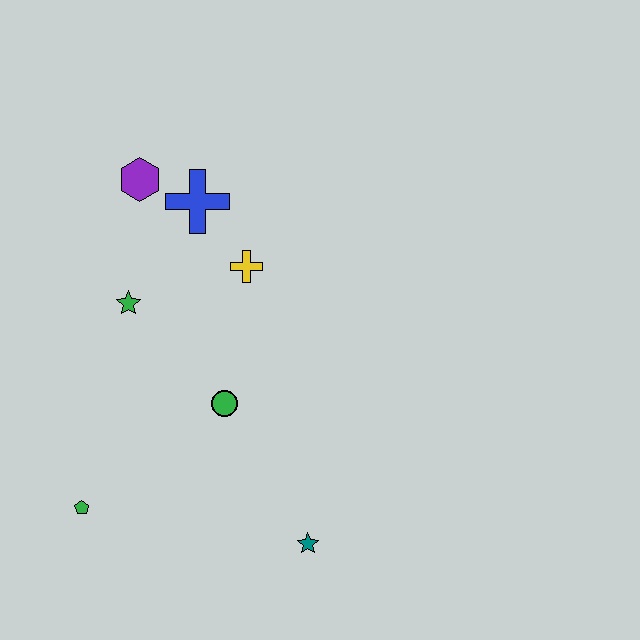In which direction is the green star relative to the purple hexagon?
The green star is below the purple hexagon.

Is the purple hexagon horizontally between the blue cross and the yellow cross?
No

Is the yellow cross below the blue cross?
Yes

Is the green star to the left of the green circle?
Yes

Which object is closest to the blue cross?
The purple hexagon is closest to the blue cross.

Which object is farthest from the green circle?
The purple hexagon is farthest from the green circle.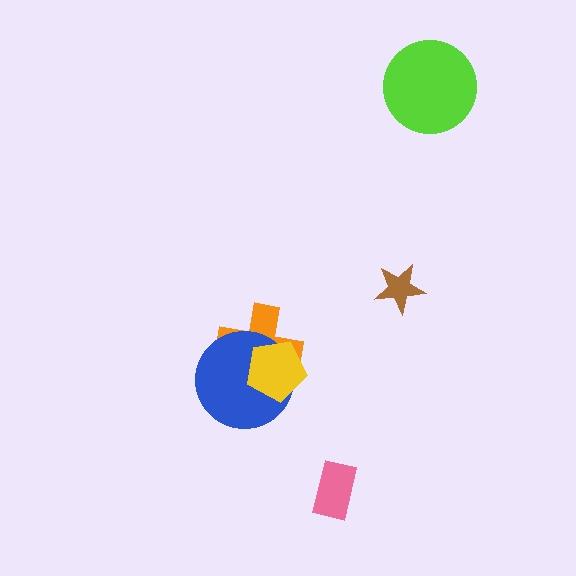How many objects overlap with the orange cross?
2 objects overlap with the orange cross.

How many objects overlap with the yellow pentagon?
2 objects overlap with the yellow pentagon.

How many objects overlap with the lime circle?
0 objects overlap with the lime circle.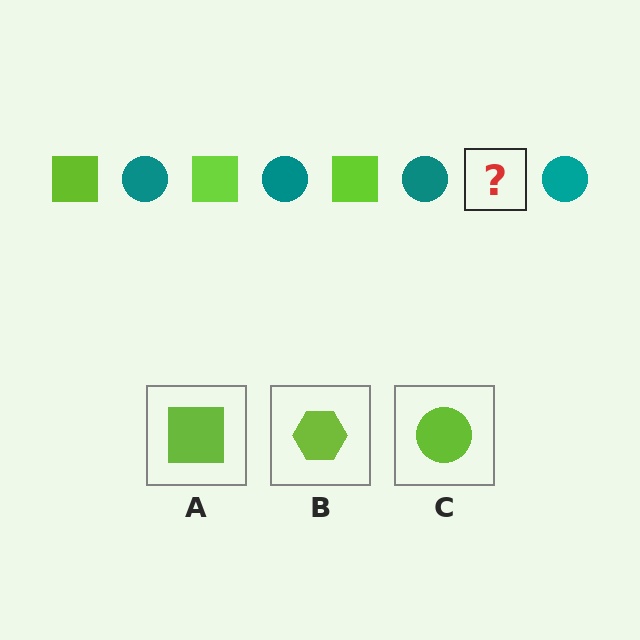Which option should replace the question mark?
Option A.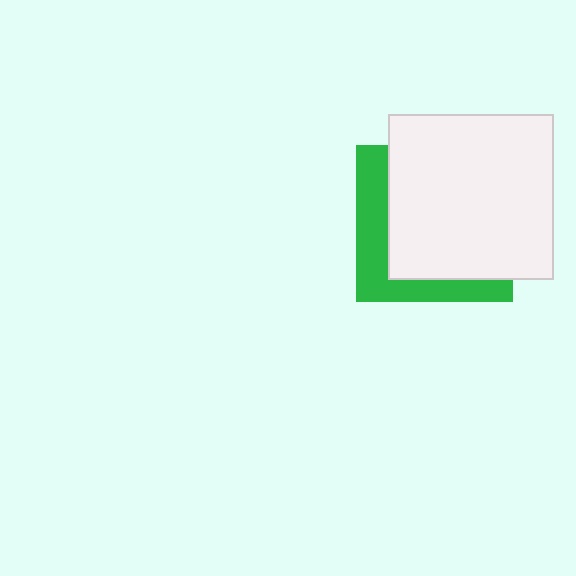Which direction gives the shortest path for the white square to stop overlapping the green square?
Moving toward the upper-right gives the shortest separation.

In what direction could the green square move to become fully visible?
The green square could move toward the lower-left. That would shift it out from behind the white square entirely.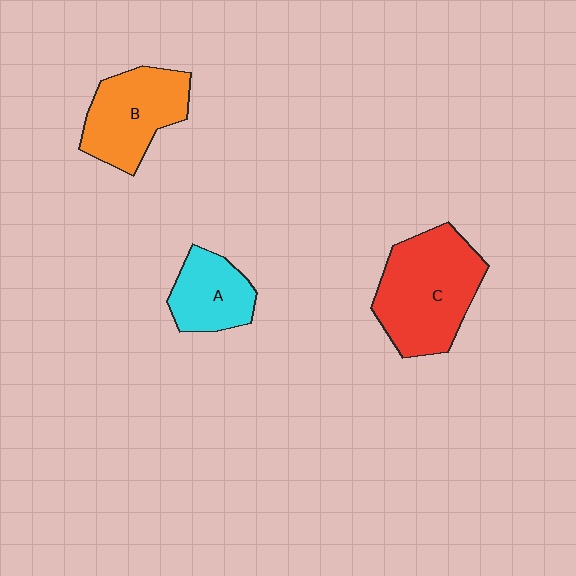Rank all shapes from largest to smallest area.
From largest to smallest: C (red), B (orange), A (cyan).